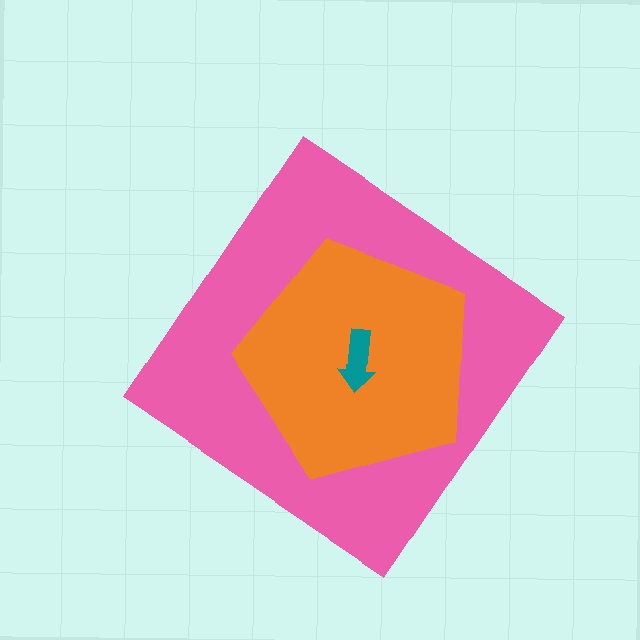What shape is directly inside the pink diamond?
The orange pentagon.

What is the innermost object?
The teal arrow.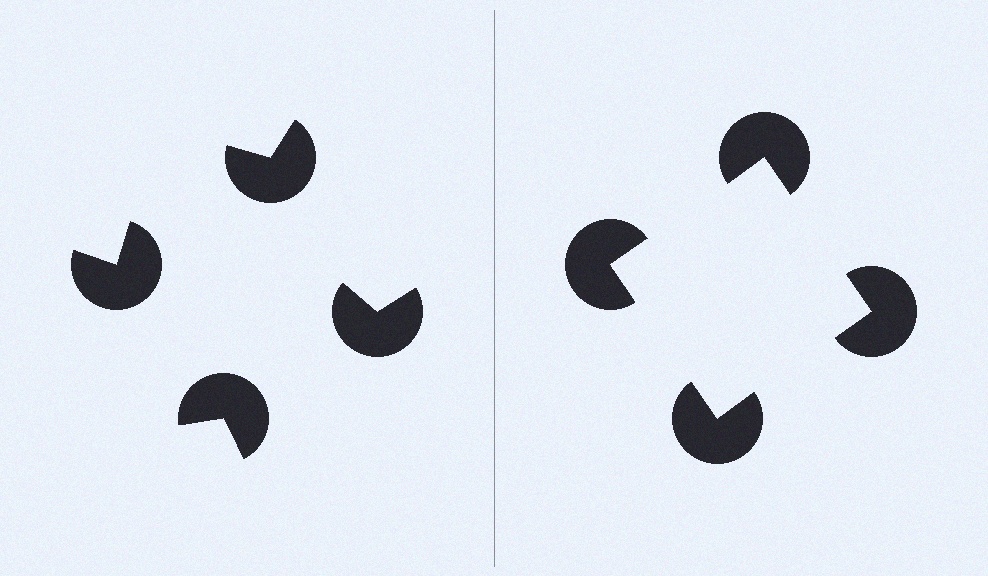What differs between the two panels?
The pac-man discs are positioned identically on both sides; only the wedge orientations differ. On the right they align to a square; on the left they are misaligned.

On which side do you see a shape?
An illusory square appears on the right side. On the left side the wedge cuts are rotated, so no coherent shape forms.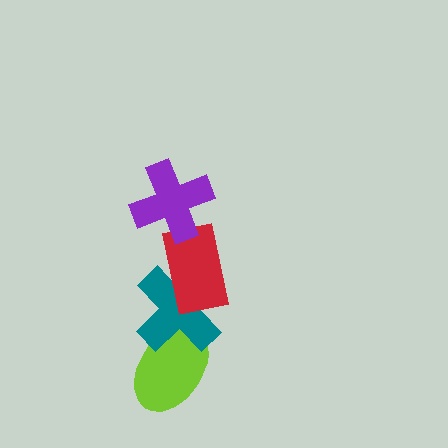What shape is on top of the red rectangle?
The purple cross is on top of the red rectangle.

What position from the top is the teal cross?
The teal cross is 3rd from the top.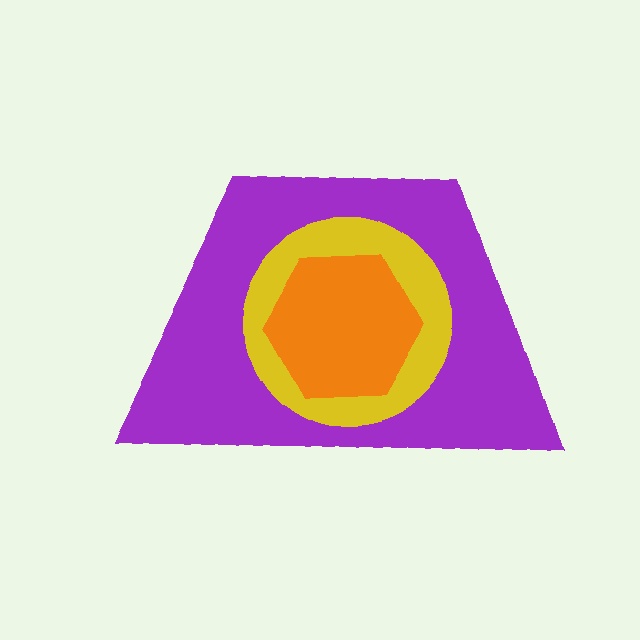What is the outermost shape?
The purple trapezoid.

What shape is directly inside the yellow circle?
The orange hexagon.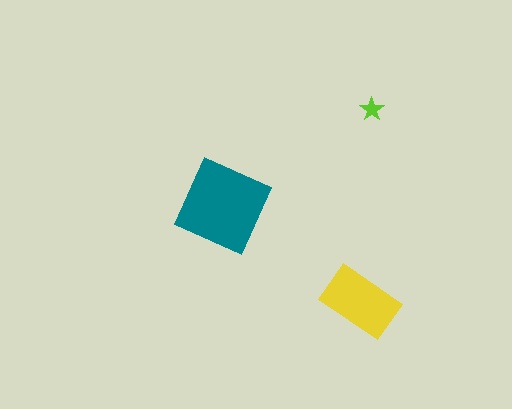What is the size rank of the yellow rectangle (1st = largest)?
2nd.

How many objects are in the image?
There are 3 objects in the image.